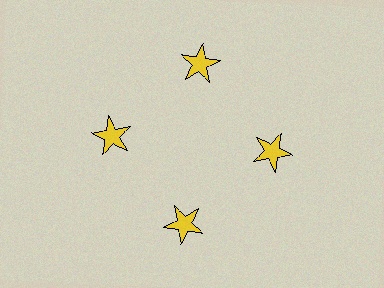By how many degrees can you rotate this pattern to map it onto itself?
The pattern maps onto itself every 90 degrees of rotation.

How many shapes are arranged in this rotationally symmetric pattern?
There are 4 shapes, arranged in 4 groups of 1.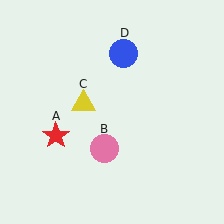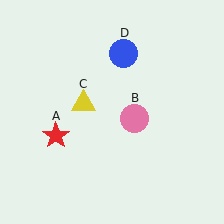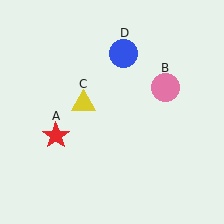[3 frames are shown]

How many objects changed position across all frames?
1 object changed position: pink circle (object B).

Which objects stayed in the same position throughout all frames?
Red star (object A) and yellow triangle (object C) and blue circle (object D) remained stationary.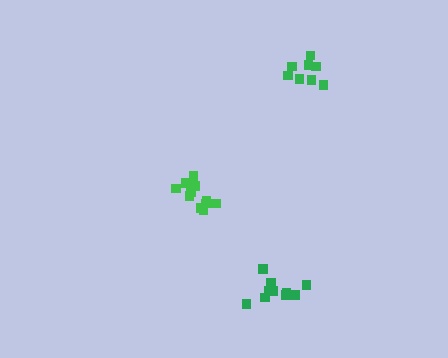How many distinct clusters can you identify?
There are 3 distinct clusters.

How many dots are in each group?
Group 1: 11 dots, Group 2: 10 dots, Group 3: 8 dots (29 total).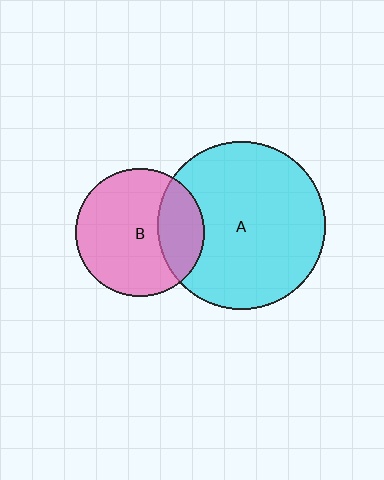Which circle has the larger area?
Circle A (cyan).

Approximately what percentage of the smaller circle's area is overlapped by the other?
Approximately 25%.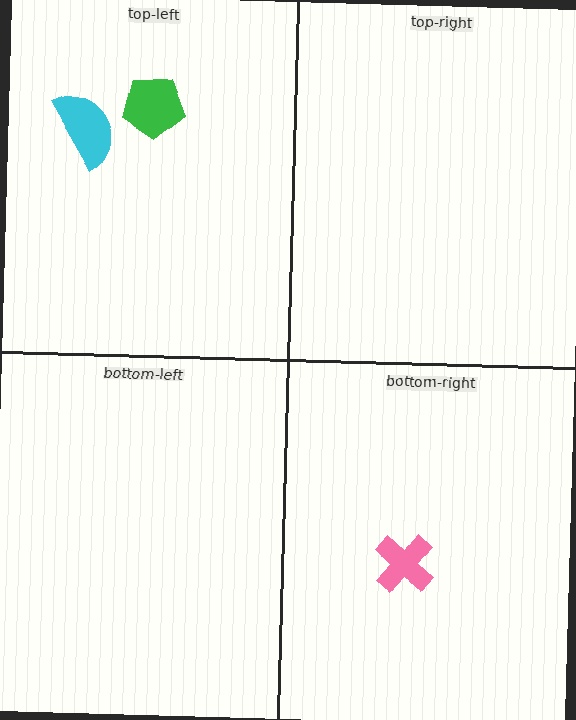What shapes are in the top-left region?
The green pentagon, the cyan semicircle.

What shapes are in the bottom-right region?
The pink cross.